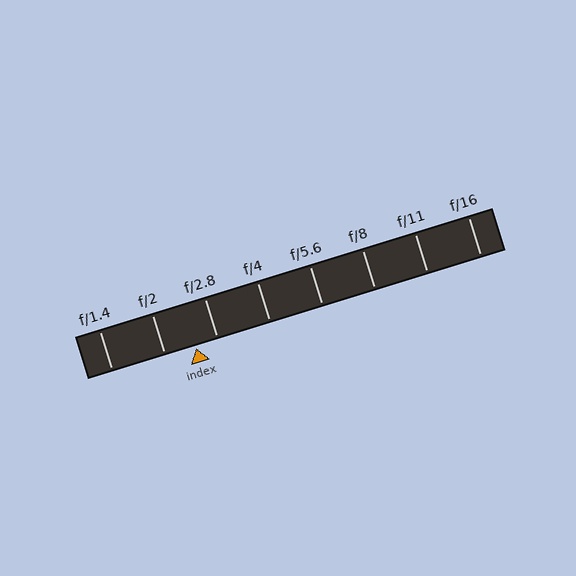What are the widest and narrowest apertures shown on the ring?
The widest aperture shown is f/1.4 and the narrowest is f/16.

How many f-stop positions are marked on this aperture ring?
There are 8 f-stop positions marked.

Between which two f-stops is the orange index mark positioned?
The index mark is between f/2 and f/2.8.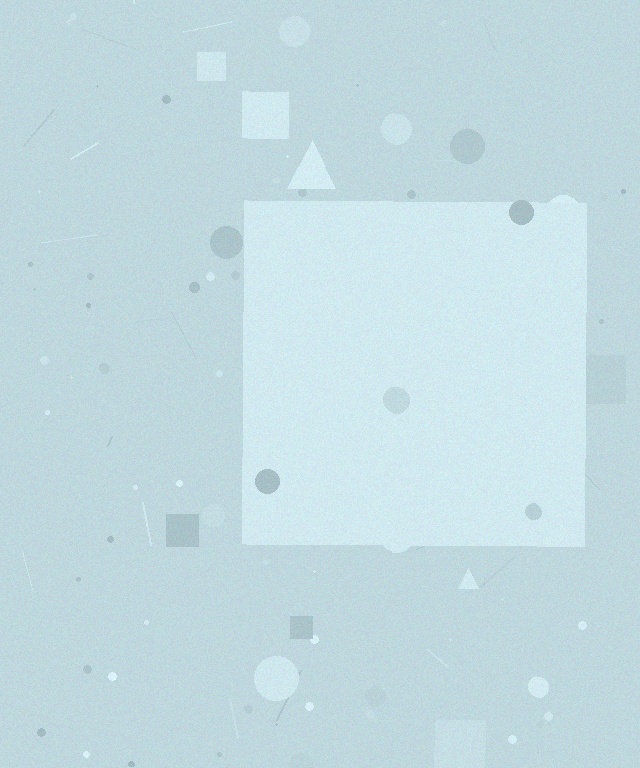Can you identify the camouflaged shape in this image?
The camouflaged shape is a square.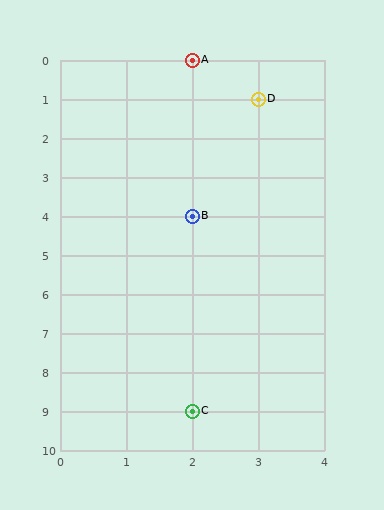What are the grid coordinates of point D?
Point D is at grid coordinates (3, 1).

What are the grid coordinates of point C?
Point C is at grid coordinates (2, 9).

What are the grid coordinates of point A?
Point A is at grid coordinates (2, 0).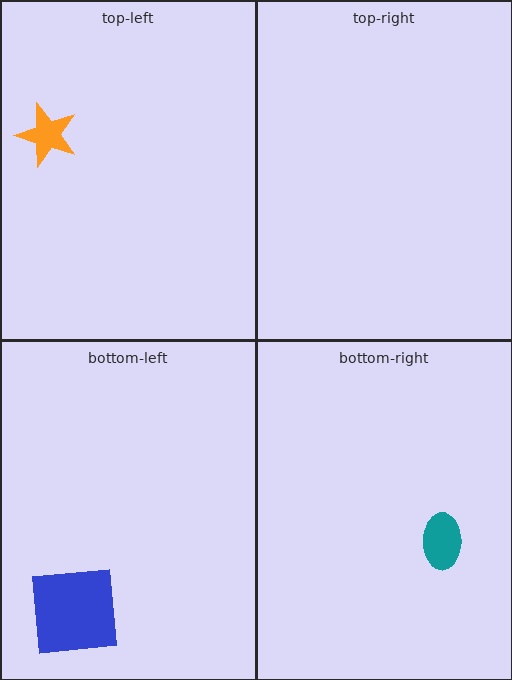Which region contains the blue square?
The bottom-left region.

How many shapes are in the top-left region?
1.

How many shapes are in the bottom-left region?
1.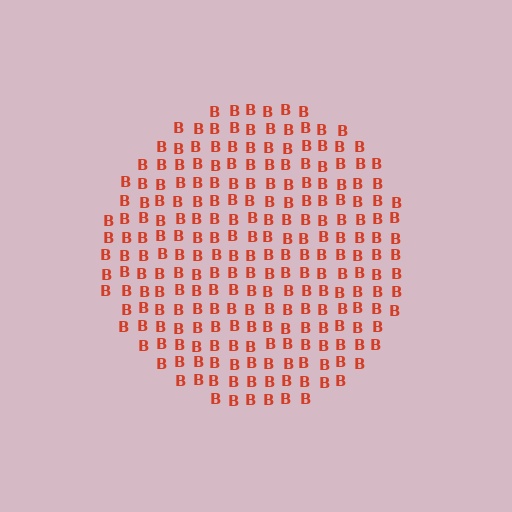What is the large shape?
The large shape is a circle.